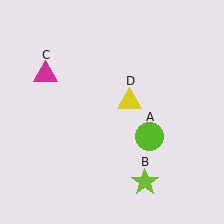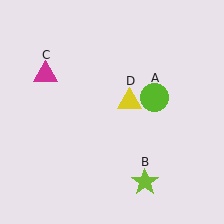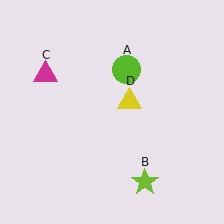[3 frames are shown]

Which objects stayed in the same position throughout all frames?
Lime star (object B) and magenta triangle (object C) and yellow triangle (object D) remained stationary.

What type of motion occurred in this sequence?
The lime circle (object A) rotated counterclockwise around the center of the scene.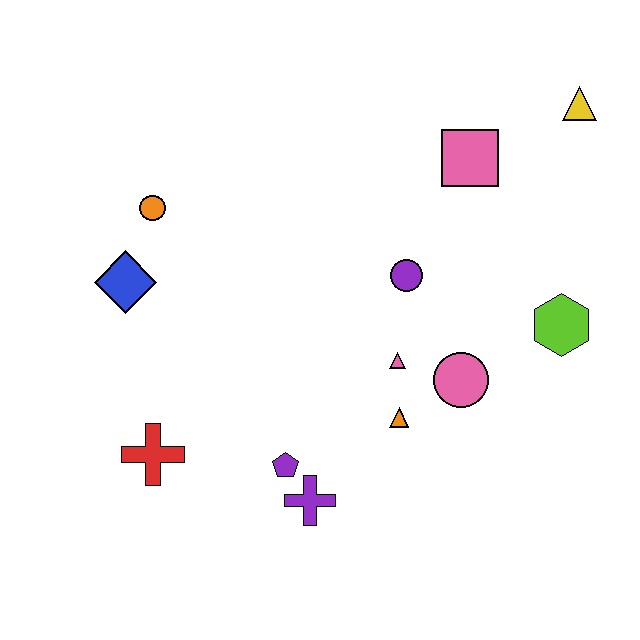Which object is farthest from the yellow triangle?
The red cross is farthest from the yellow triangle.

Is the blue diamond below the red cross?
No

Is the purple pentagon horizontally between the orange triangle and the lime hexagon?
No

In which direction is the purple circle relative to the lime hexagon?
The purple circle is to the left of the lime hexagon.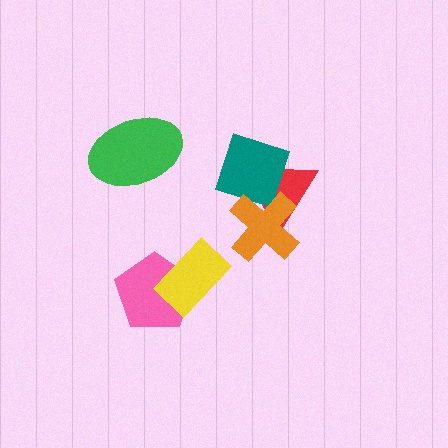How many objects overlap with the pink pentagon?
1 object overlaps with the pink pentagon.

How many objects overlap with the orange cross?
2 objects overlap with the orange cross.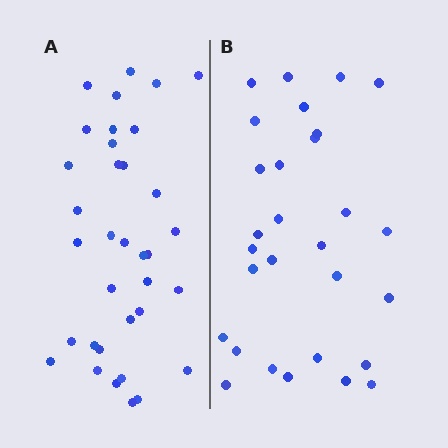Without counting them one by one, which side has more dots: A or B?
Region A (the left region) has more dots.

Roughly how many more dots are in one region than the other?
Region A has about 6 more dots than region B.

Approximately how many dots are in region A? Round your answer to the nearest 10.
About 40 dots. (The exact count is 35, which rounds to 40.)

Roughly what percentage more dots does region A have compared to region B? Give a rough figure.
About 20% more.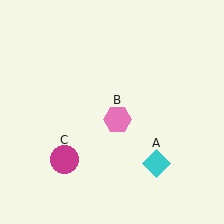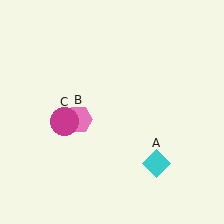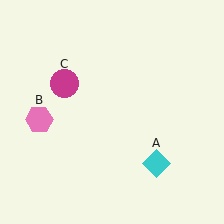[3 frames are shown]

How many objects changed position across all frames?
2 objects changed position: pink hexagon (object B), magenta circle (object C).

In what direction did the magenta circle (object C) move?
The magenta circle (object C) moved up.